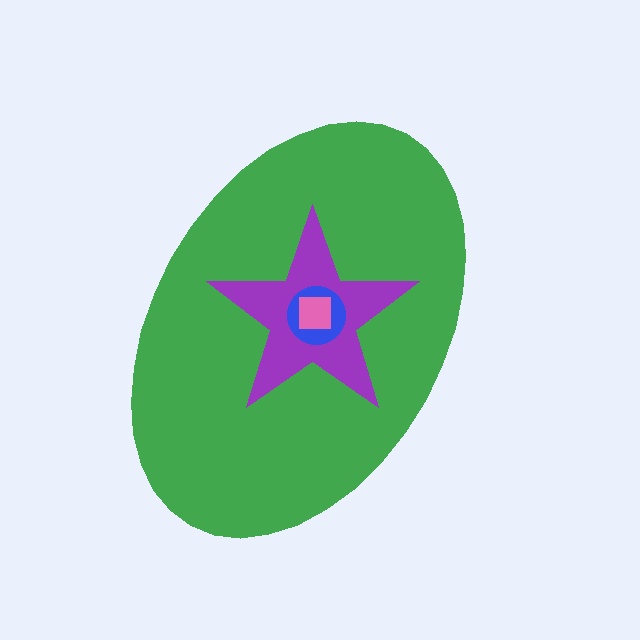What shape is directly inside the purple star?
The blue circle.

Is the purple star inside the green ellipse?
Yes.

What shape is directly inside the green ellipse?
The purple star.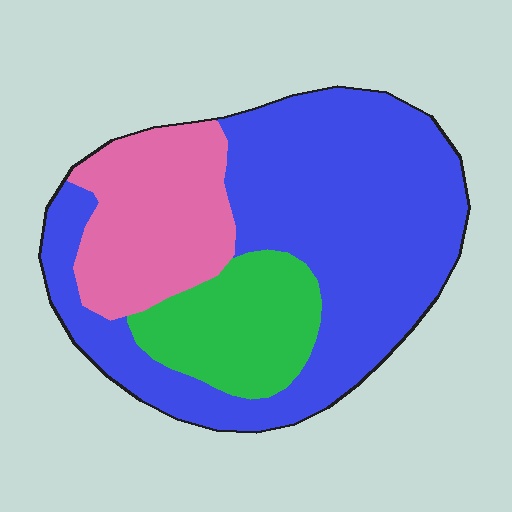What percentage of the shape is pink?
Pink covers around 25% of the shape.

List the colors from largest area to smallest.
From largest to smallest: blue, pink, green.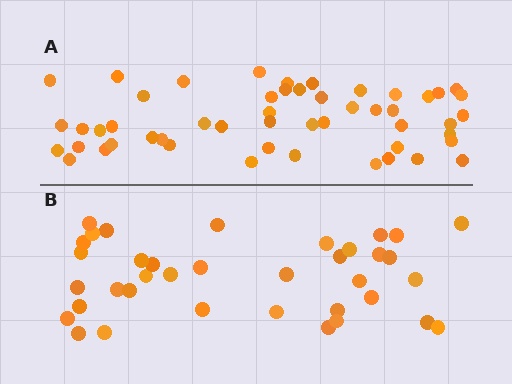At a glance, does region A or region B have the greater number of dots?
Region A (the top region) has more dots.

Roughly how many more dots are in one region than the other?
Region A has approximately 15 more dots than region B.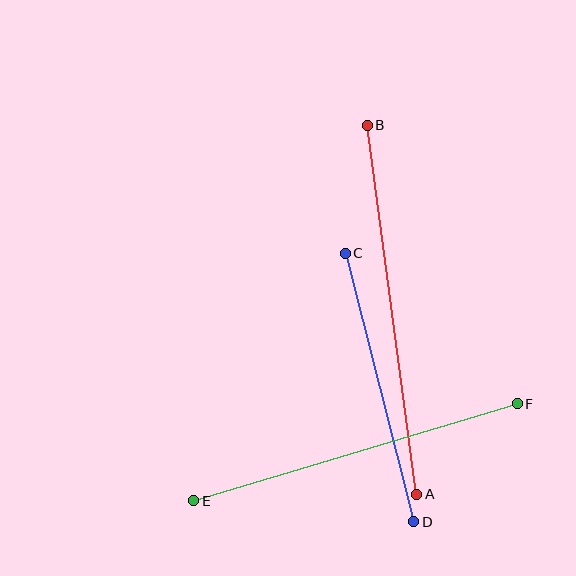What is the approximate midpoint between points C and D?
The midpoint is at approximately (380, 387) pixels.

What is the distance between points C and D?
The distance is approximately 277 pixels.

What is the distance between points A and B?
The distance is approximately 372 pixels.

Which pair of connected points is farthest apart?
Points A and B are farthest apart.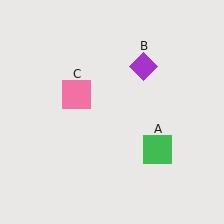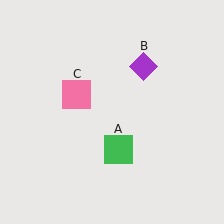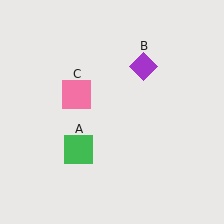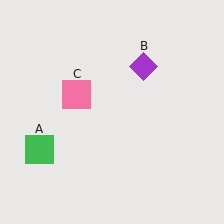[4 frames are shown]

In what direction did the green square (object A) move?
The green square (object A) moved left.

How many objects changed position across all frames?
1 object changed position: green square (object A).